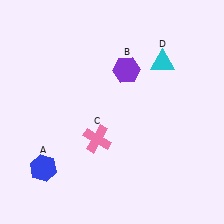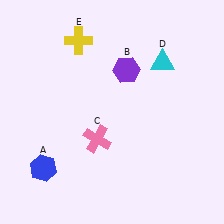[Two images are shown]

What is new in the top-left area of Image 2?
A yellow cross (E) was added in the top-left area of Image 2.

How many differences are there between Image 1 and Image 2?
There is 1 difference between the two images.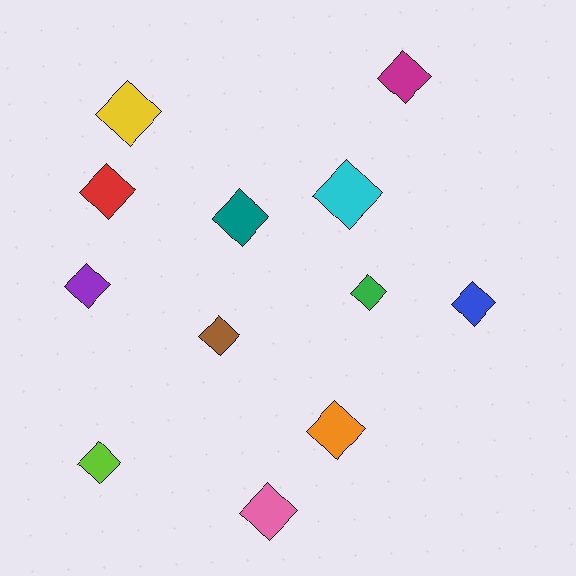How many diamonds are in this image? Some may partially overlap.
There are 12 diamonds.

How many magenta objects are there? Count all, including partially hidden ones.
There is 1 magenta object.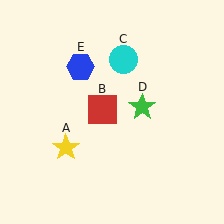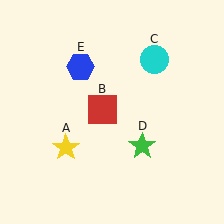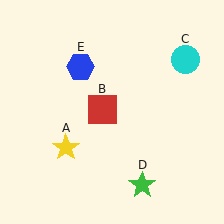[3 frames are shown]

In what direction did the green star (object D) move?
The green star (object D) moved down.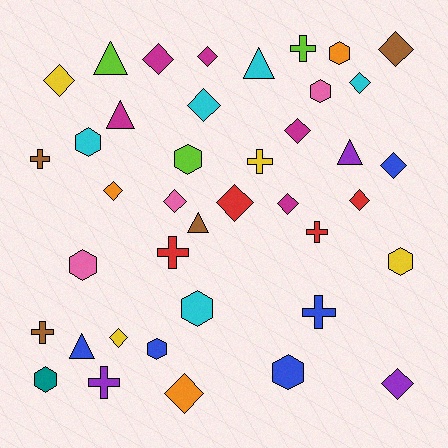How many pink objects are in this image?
There are 3 pink objects.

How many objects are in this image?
There are 40 objects.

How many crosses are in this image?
There are 8 crosses.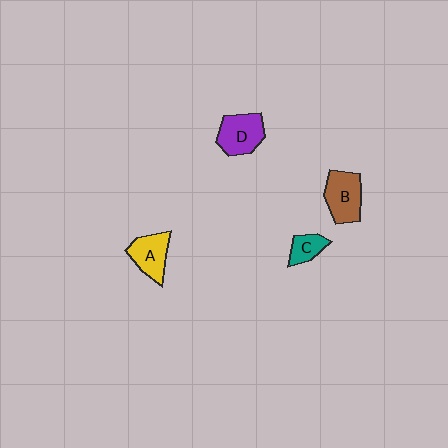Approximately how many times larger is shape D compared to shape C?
Approximately 1.8 times.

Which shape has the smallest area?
Shape C (teal).